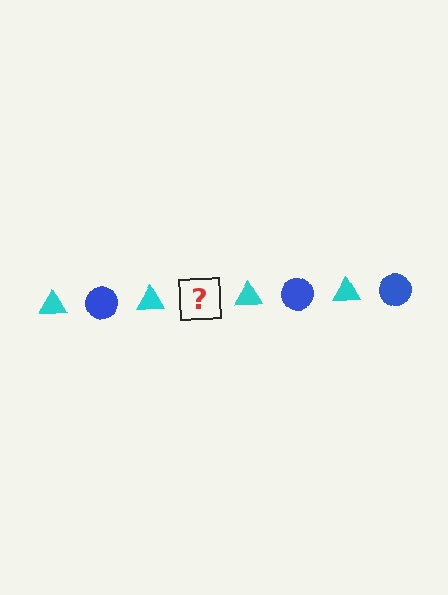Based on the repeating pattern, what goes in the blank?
The blank should be a blue circle.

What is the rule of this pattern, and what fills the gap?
The rule is that the pattern alternates between cyan triangle and blue circle. The gap should be filled with a blue circle.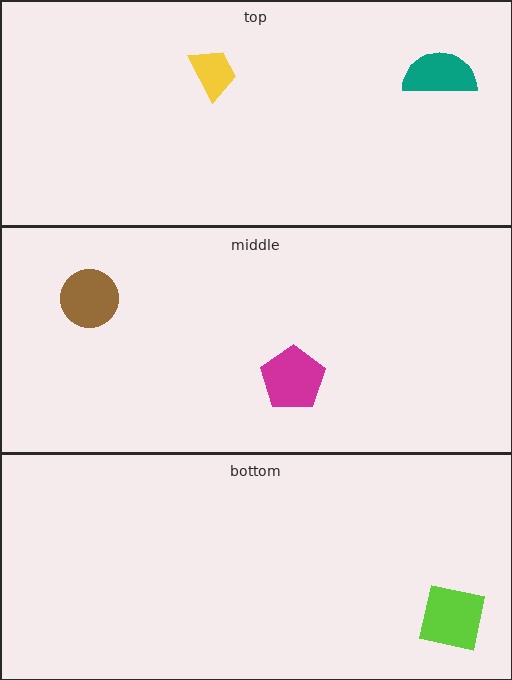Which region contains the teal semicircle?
The top region.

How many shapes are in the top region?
2.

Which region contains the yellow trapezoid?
The top region.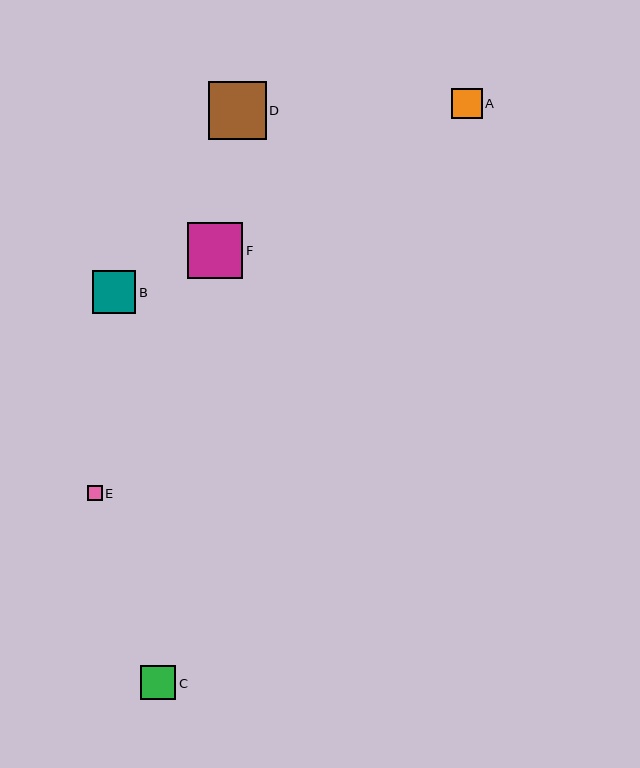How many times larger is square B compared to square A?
Square B is approximately 1.4 times the size of square A.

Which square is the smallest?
Square E is the smallest with a size of approximately 15 pixels.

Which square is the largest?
Square D is the largest with a size of approximately 58 pixels.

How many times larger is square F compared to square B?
Square F is approximately 1.3 times the size of square B.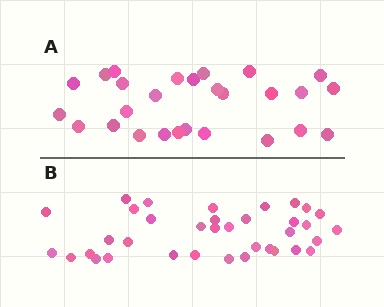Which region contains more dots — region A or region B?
Region B (the bottom region) has more dots.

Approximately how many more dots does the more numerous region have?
Region B has roughly 8 or so more dots than region A.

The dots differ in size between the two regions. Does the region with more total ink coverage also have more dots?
No. Region A has more total ink coverage because its dots are larger, but region B actually contains more individual dots. Total area can be misleading — the number of items is what matters here.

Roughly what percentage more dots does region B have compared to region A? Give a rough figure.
About 35% more.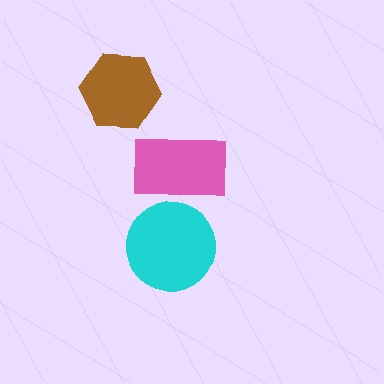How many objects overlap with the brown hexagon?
0 objects overlap with the brown hexagon.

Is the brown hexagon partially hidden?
No, no other shape covers it.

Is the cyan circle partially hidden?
Yes, it is partially covered by another shape.